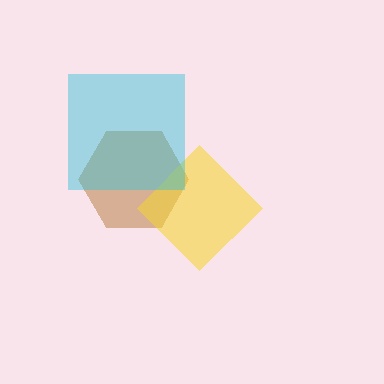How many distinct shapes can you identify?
There are 3 distinct shapes: a brown hexagon, a yellow diamond, a cyan square.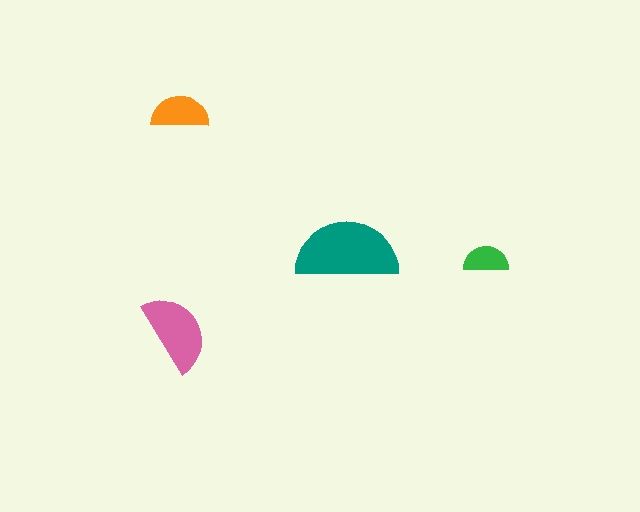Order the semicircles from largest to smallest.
the teal one, the pink one, the orange one, the green one.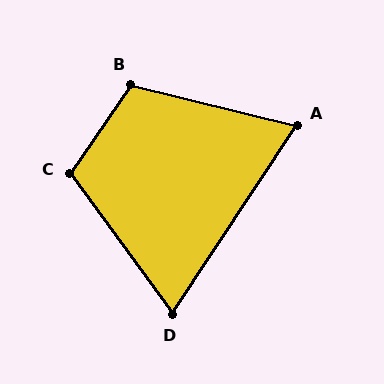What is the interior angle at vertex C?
Approximately 109 degrees (obtuse).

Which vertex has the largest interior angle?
B, at approximately 110 degrees.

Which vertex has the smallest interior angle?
D, at approximately 70 degrees.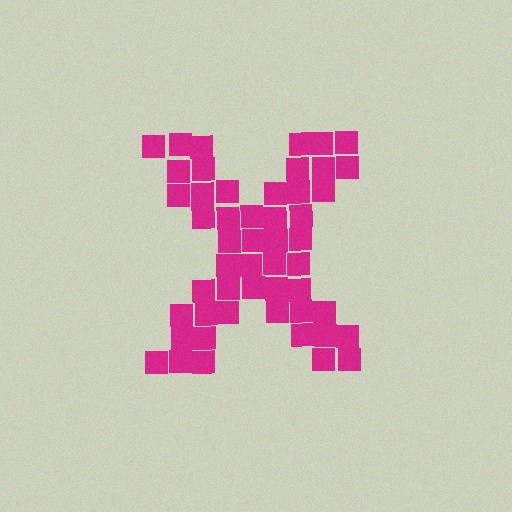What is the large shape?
The large shape is the letter X.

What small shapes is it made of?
It is made of small squares.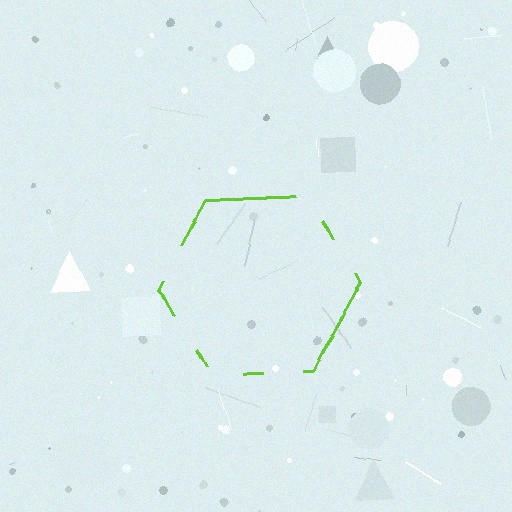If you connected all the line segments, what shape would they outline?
They would outline a hexagon.